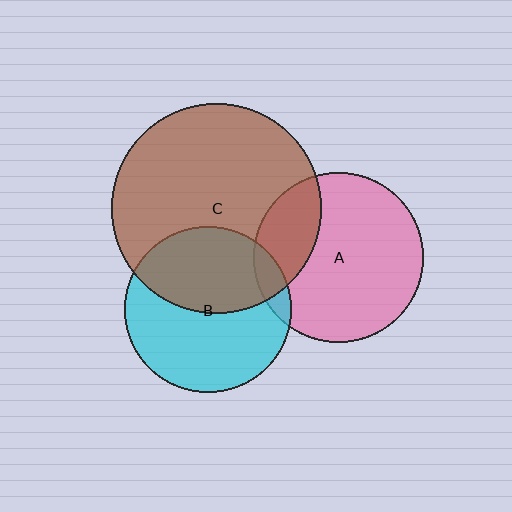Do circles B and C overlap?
Yes.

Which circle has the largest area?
Circle C (brown).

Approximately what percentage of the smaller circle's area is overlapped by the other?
Approximately 45%.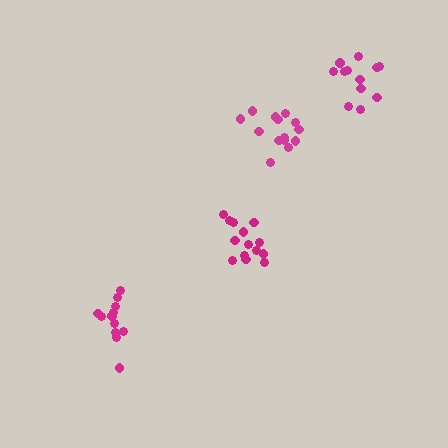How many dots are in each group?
Group 1: 12 dots, Group 2: 12 dots, Group 3: 14 dots, Group 4: 14 dots (52 total).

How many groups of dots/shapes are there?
There are 4 groups.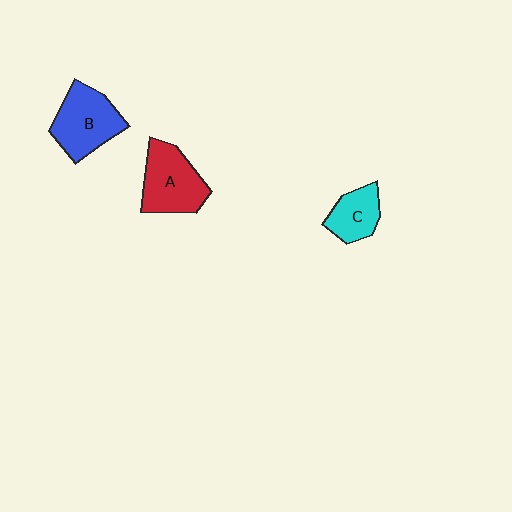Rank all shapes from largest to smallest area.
From largest to smallest: B (blue), A (red), C (cyan).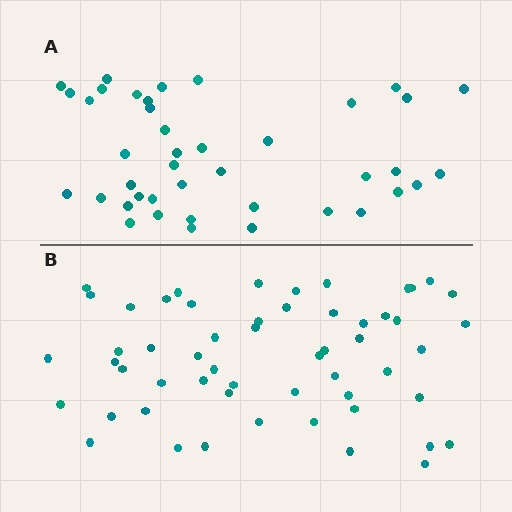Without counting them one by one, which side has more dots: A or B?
Region B (the bottom region) has more dots.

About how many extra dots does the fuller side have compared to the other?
Region B has approximately 15 more dots than region A.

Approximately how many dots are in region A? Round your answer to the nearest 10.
About 40 dots. (The exact count is 41, which rounds to 40.)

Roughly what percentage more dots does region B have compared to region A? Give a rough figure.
About 35% more.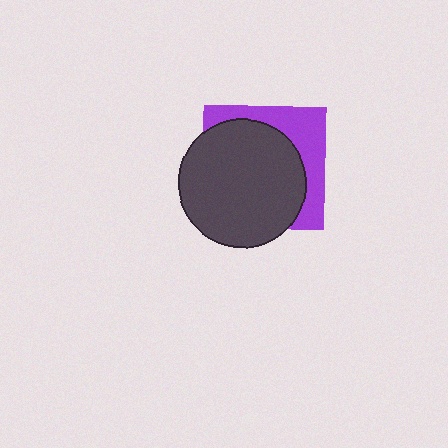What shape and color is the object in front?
The object in front is a dark gray circle.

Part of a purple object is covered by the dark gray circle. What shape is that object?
It is a square.